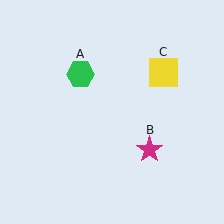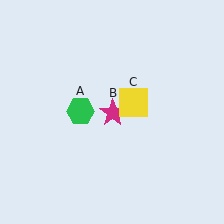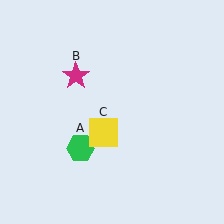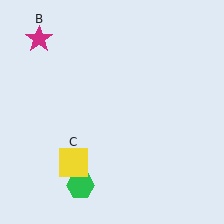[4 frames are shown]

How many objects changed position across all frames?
3 objects changed position: green hexagon (object A), magenta star (object B), yellow square (object C).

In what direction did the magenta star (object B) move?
The magenta star (object B) moved up and to the left.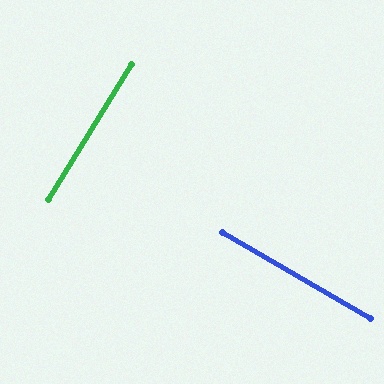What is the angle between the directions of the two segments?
Approximately 88 degrees.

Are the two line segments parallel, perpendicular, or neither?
Perpendicular — they meet at approximately 88°.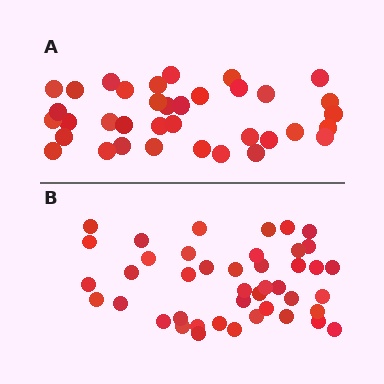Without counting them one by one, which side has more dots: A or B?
Region B (the bottom region) has more dots.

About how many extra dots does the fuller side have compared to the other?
Region B has roughly 8 or so more dots than region A.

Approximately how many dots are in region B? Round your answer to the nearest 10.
About 40 dots. (The exact count is 43, which rounds to 40.)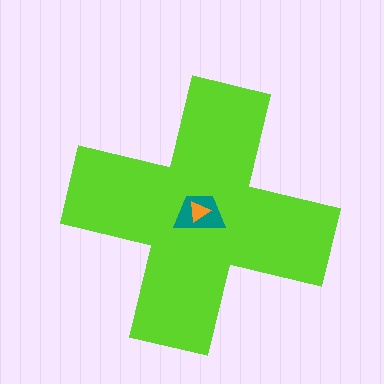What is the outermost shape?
The lime cross.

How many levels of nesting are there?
3.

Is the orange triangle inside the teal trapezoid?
Yes.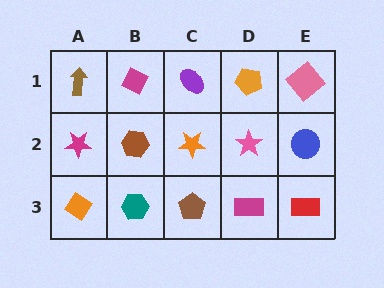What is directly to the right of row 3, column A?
A teal hexagon.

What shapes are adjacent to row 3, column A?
A magenta star (row 2, column A), a teal hexagon (row 3, column B).